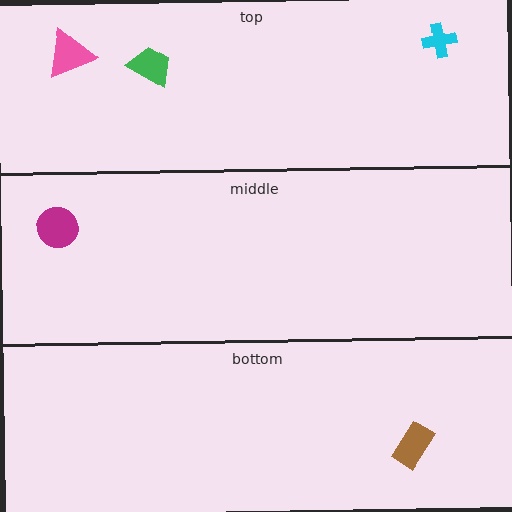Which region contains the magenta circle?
The middle region.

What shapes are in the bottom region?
The brown rectangle.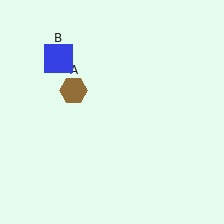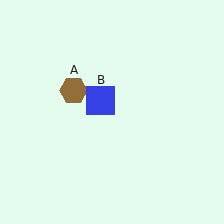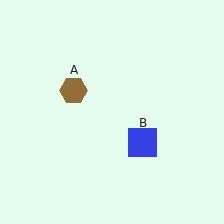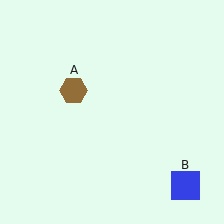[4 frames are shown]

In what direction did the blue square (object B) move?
The blue square (object B) moved down and to the right.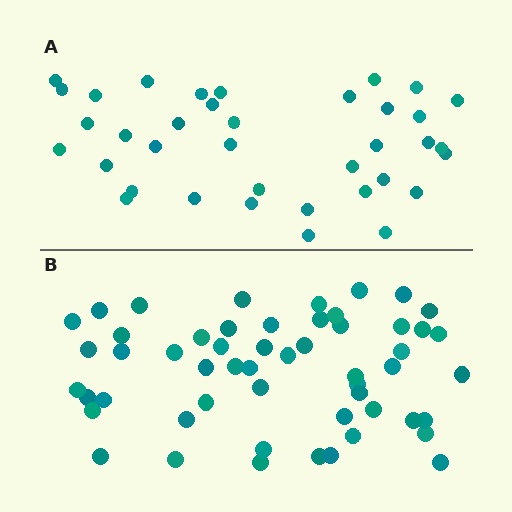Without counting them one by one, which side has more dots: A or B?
Region B (the bottom region) has more dots.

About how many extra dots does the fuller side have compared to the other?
Region B has approximately 15 more dots than region A.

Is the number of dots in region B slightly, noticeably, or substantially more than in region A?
Region B has substantially more. The ratio is roughly 1.5 to 1.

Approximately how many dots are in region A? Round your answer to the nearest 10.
About 40 dots. (The exact count is 37, which rounds to 40.)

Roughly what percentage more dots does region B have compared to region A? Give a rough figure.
About 45% more.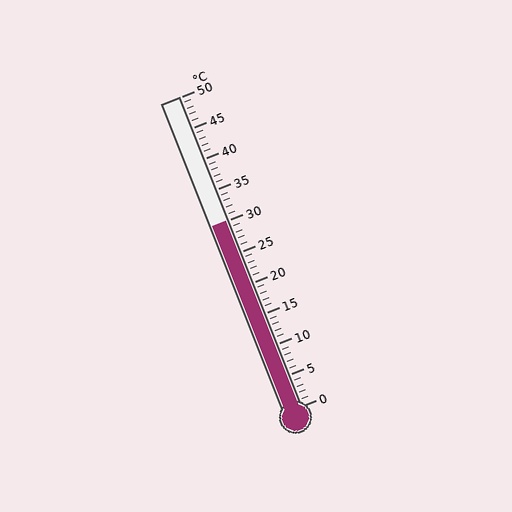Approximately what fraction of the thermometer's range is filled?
The thermometer is filled to approximately 60% of its range.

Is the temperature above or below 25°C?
The temperature is above 25°C.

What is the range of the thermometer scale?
The thermometer scale ranges from 0°C to 50°C.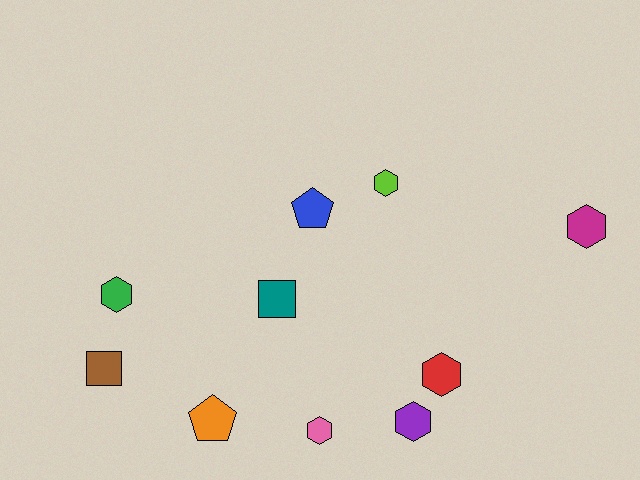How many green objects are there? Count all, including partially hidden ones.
There is 1 green object.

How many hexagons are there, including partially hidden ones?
There are 6 hexagons.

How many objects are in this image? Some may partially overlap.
There are 10 objects.